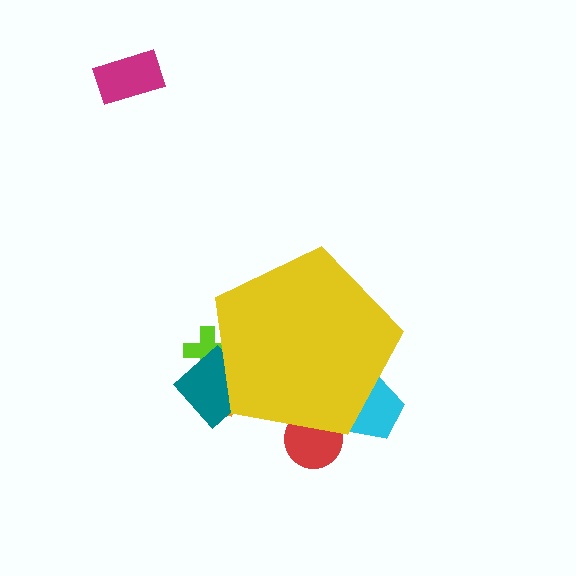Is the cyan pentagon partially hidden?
Yes, the cyan pentagon is partially hidden behind the yellow pentagon.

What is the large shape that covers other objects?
A yellow pentagon.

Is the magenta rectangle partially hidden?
No, the magenta rectangle is fully visible.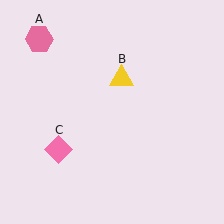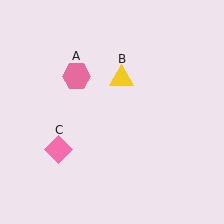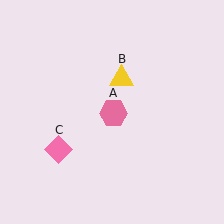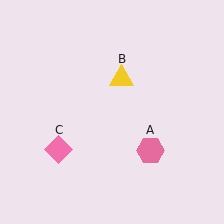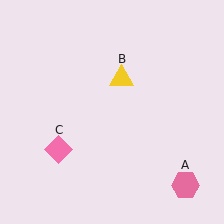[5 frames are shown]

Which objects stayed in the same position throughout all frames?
Yellow triangle (object B) and pink diamond (object C) remained stationary.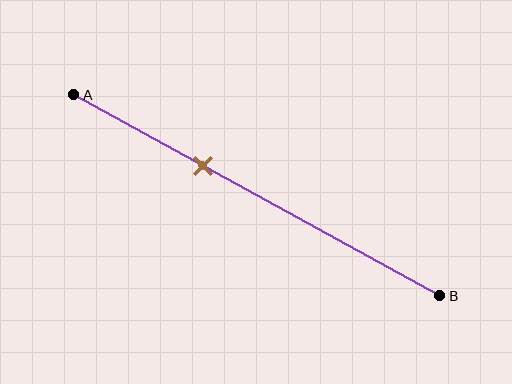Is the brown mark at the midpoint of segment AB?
No, the mark is at about 35% from A, not at the 50% midpoint.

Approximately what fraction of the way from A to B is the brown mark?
The brown mark is approximately 35% of the way from A to B.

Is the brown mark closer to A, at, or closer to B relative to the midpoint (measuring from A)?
The brown mark is closer to point A than the midpoint of segment AB.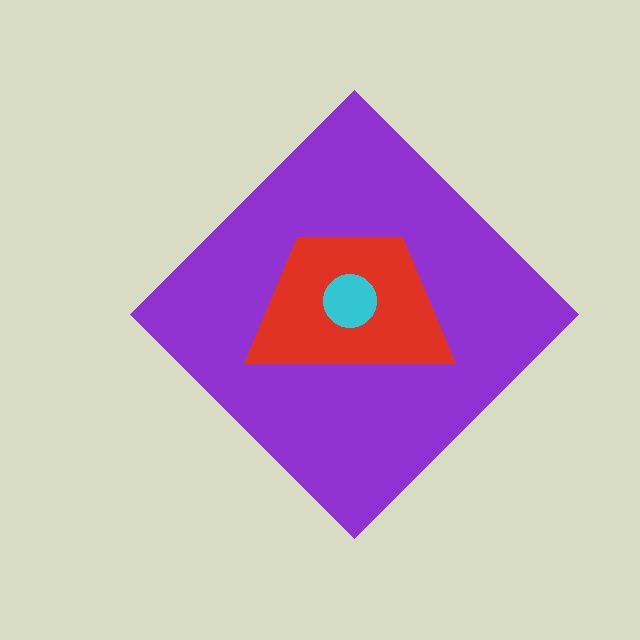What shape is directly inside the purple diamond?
The red trapezoid.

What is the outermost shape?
The purple diamond.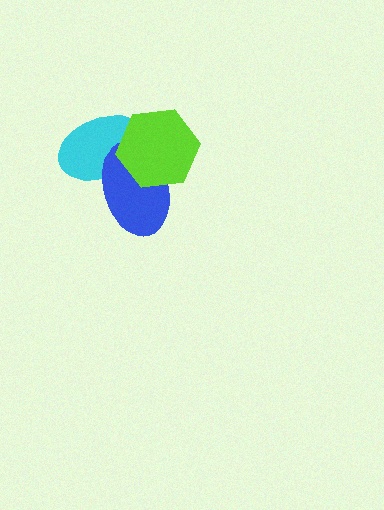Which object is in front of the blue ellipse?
The lime hexagon is in front of the blue ellipse.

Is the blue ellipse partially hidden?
Yes, it is partially covered by another shape.